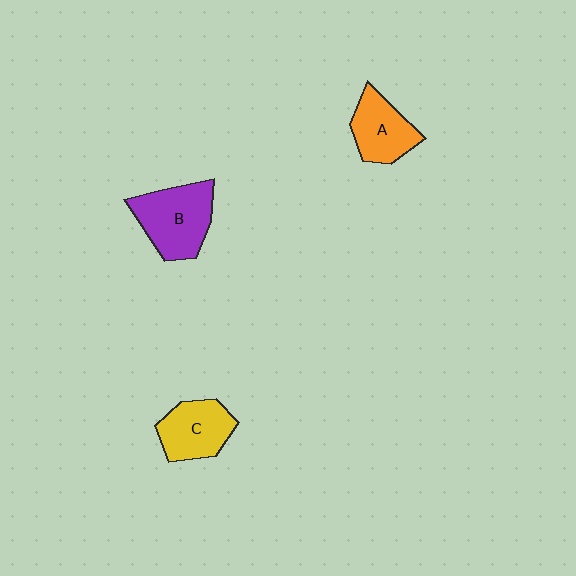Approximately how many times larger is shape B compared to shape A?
Approximately 1.3 times.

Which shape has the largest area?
Shape B (purple).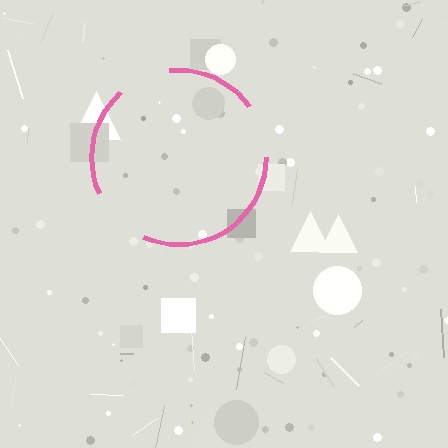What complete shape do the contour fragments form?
The contour fragments form a circle.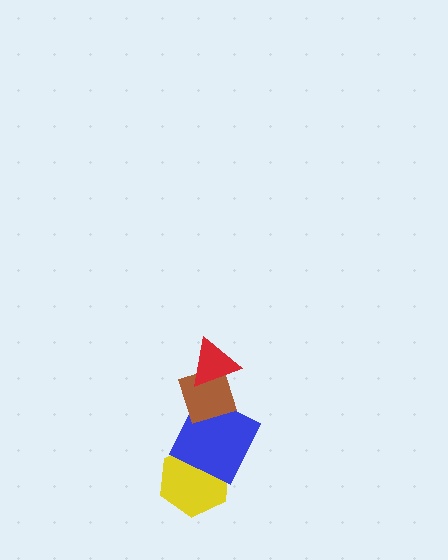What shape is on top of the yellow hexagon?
The blue square is on top of the yellow hexagon.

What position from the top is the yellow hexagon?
The yellow hexagon is 4th from the top.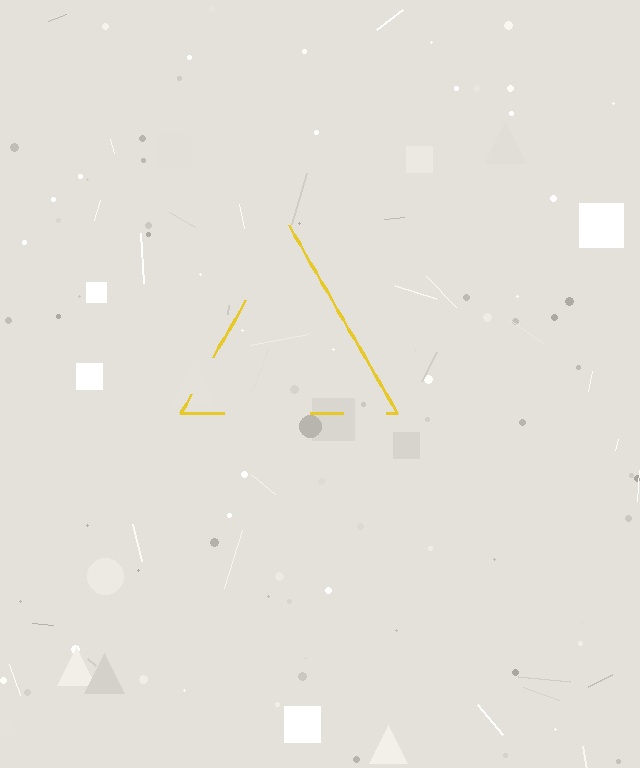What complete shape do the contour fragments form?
The contour fragments form a triangle.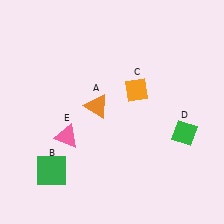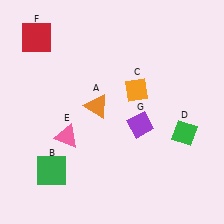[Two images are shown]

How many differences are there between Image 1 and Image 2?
There are 2 differences between the two images.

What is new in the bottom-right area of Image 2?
A purple diamond (G) was added in the bottom-right area of Image 2.